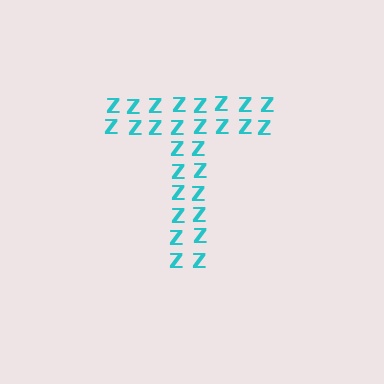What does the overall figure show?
The overall figure shows the letter T.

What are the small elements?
The small elements are letter Z's.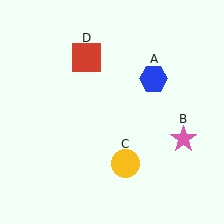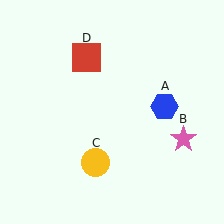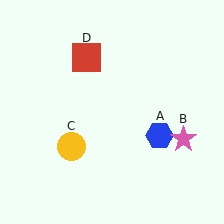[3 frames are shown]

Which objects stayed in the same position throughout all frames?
Pink star (object B) and red square (object D) remained stationary.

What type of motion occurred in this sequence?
The blue hexagon (object A), yellow circle (object C) rotated clockwise around the center of the scene.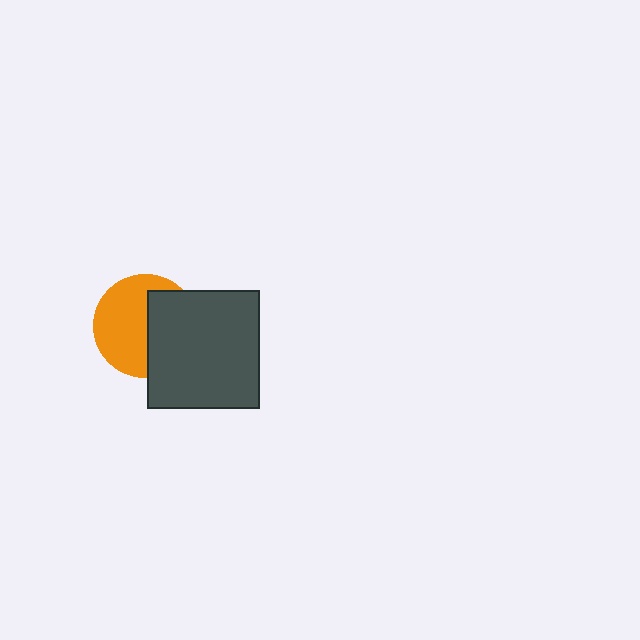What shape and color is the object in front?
The object in front is a dark gray rectangle.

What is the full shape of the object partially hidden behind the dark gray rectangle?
The partially hidden object is an orange circle.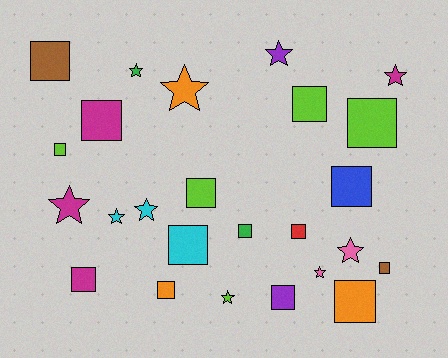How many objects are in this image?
There are 25 objects.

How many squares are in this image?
There are 15 squares.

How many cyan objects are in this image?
There are 3 cyan objects.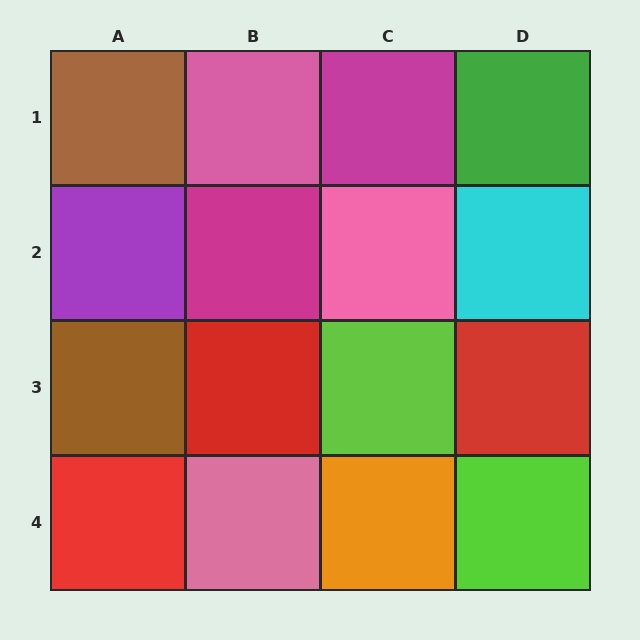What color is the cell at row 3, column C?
Lime.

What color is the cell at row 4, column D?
Lime.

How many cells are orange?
1 cell is orange.